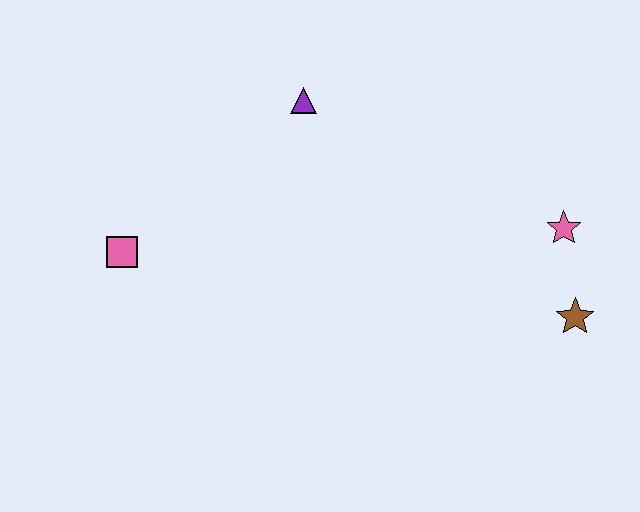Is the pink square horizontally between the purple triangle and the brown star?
No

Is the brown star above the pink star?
No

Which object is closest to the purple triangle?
The pink square is closest to the purple triangle.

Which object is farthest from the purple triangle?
The brown star is farthest from the purple triangle.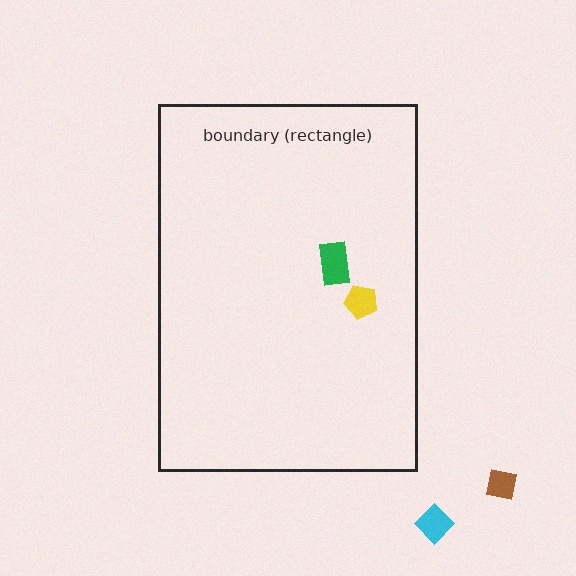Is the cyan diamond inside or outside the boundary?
Outside.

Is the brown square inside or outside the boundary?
Outside.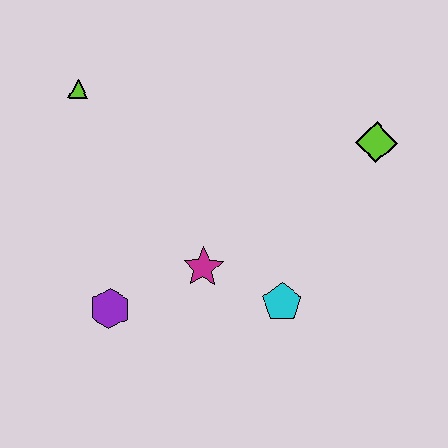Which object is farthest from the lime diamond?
The purple hexagon is farthest from the lime diamond.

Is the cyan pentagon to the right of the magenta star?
Yes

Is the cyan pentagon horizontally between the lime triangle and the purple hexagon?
No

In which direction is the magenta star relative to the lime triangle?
The magenta star is below the lime triangle.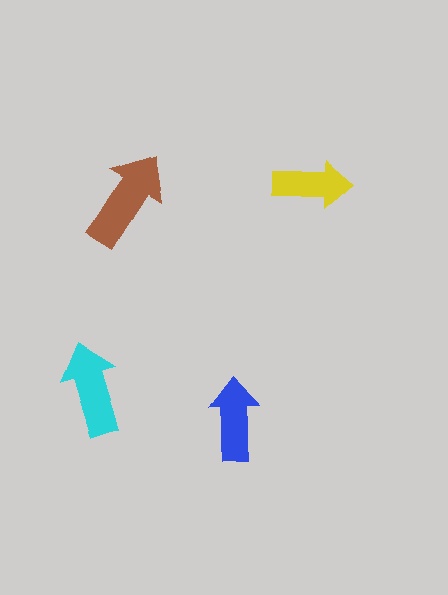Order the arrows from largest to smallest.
the brown one, the cyan one, the blue one, the yellow one.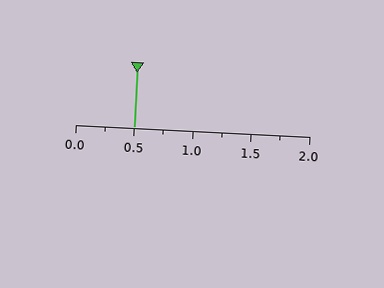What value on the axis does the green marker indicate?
The marker indicates approximately 0.5.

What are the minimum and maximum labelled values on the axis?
The axis runs from 0.0 to 2.0.